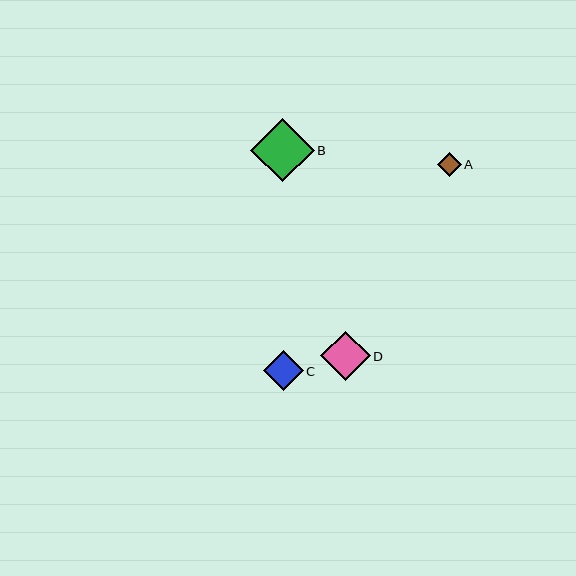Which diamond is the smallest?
Diamond A is the smallest with a size of approximately 24 pixels.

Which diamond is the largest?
Diamond B is the largest with a size of approximately 63 pixels.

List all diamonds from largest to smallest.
From largest to smallest: B, D, C, A.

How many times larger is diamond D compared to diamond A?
Diamond D is approximately 2.1 times the size of diamond A.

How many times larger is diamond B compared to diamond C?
Diamond B is approximately 1.6 times the size of diamond C.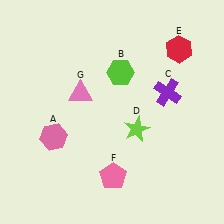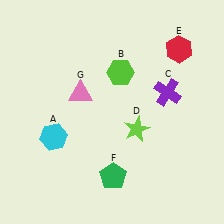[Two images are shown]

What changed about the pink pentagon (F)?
In Image 1, F is pink. In Image 2, it changed to green.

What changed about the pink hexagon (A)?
In Image 1, A is pink. In Image 2, it changed to cyan.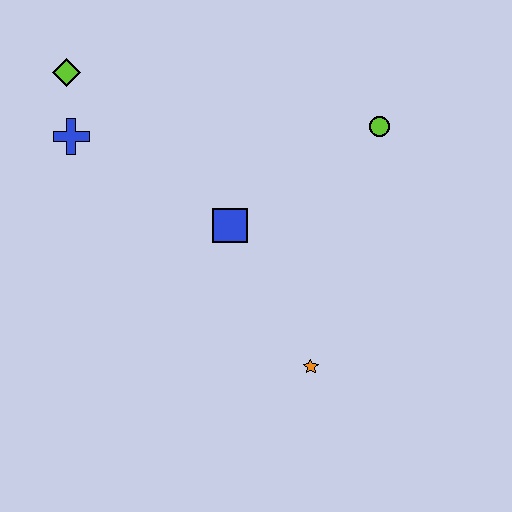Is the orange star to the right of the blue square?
Yes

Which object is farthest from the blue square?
The lime diamond is farthest from the blue square.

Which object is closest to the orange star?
The blue square is closest to the orange star.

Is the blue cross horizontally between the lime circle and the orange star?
No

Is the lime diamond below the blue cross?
No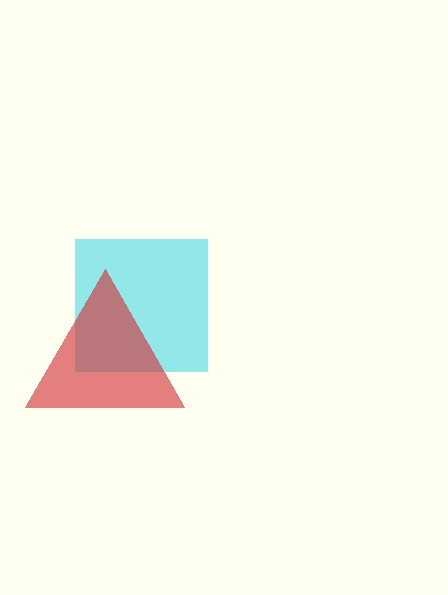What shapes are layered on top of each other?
The layered shapes are: a cyan square, a red triangle.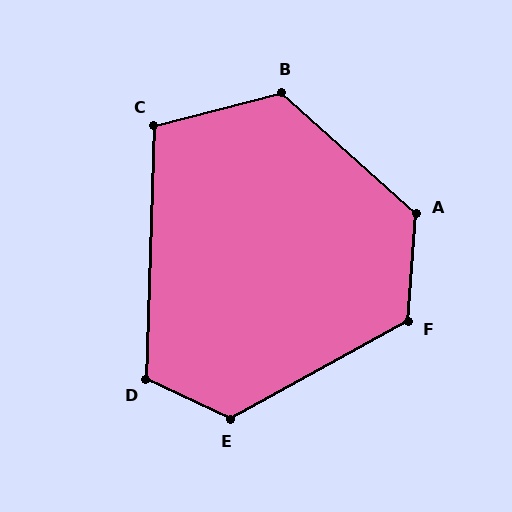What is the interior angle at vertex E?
Approximately 126 degrees (obtuse).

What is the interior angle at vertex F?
Approximately 123 degrees (obtuse).